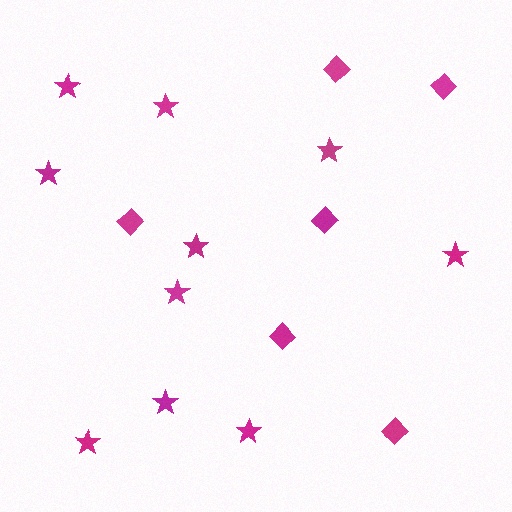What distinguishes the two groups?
There are 2 groups: one group of diamonds (6) and one group of stars (10).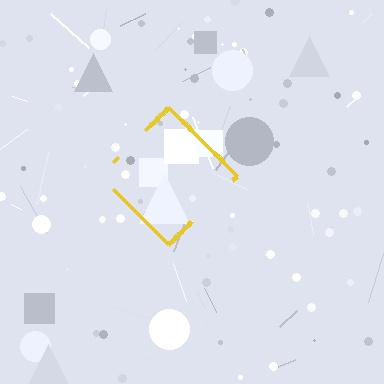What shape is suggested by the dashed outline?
The dashed outline suggests a diamond.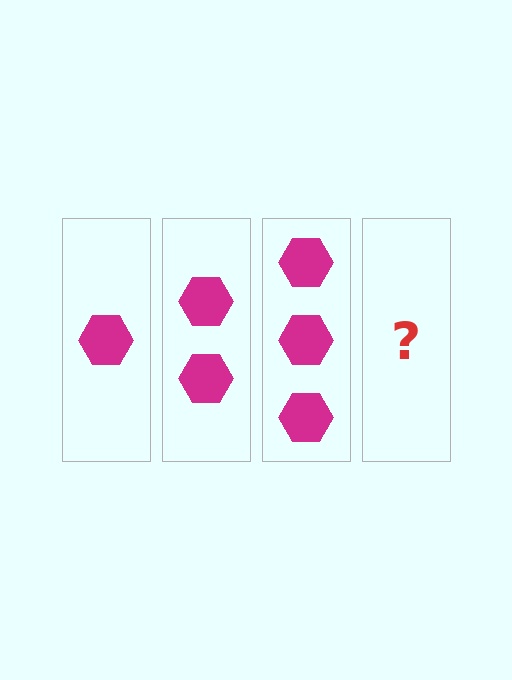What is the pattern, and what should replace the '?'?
The pattern is that each step adds one more hexagon. The '?' should be 4 hexagons.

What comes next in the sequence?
The next element should be 4 hexagons.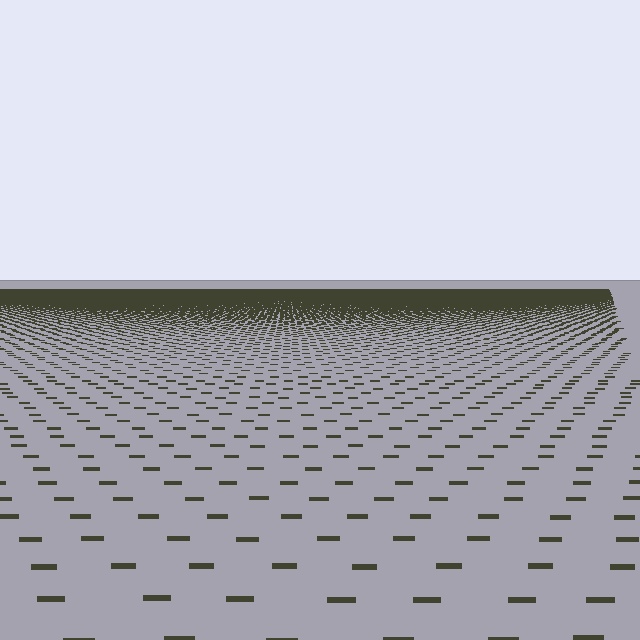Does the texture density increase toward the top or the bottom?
Density increases toward the top.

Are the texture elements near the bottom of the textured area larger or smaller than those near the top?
Larger. Near the bottom, elements are closer to the viewer and appear at a bigger on-screen size.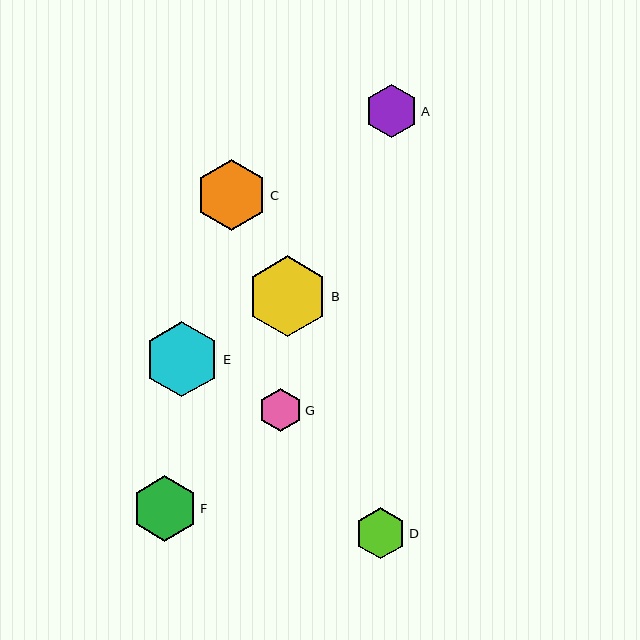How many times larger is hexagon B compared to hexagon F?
Hexagon B is approximately 1.2 times the size of hexagon F.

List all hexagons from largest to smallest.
From largest to smallest: B, E, C, F, A, D, G.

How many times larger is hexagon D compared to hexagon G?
Hexagon D is approximately 1.2 times the size of hexagon G.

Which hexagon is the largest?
Hexagon B is the largest with a size of approximately 81 pixels.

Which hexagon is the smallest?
Hexagon G is the smallest with a size of approximately 43 pixels.